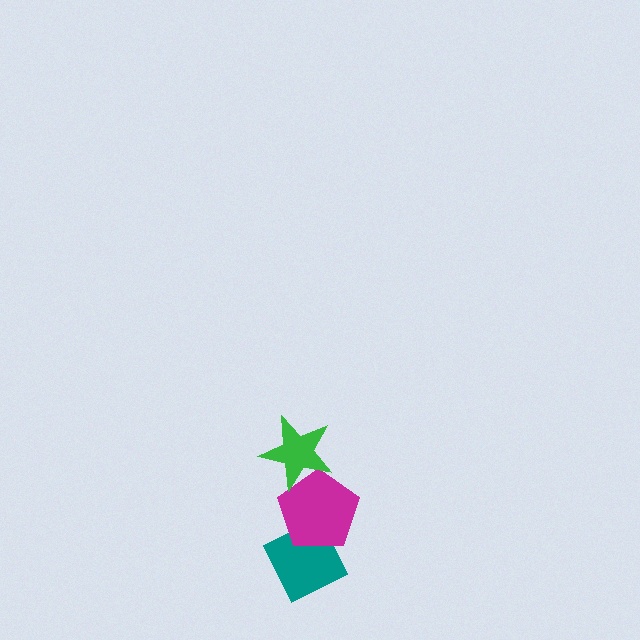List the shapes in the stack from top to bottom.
From top to bottom: the green star, the magenta pentagon, the teal diamond.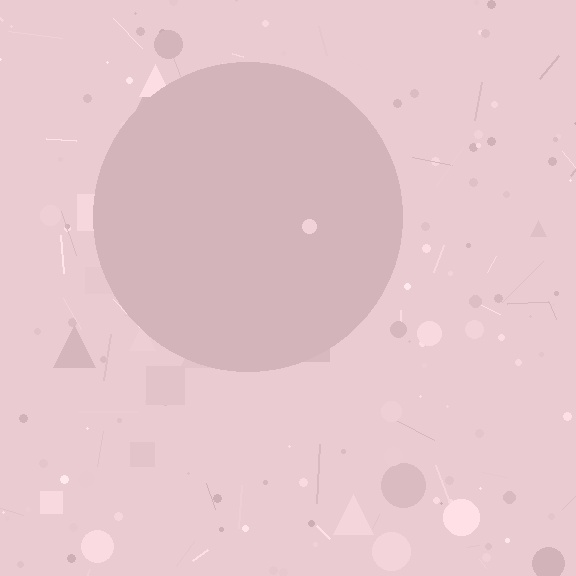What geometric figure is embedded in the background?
A circle is embedded in the background.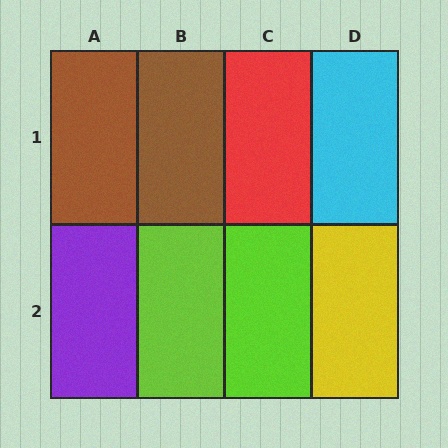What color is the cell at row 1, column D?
Cyan.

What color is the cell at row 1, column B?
Brown.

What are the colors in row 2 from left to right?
Purple, lime, lime, yellow.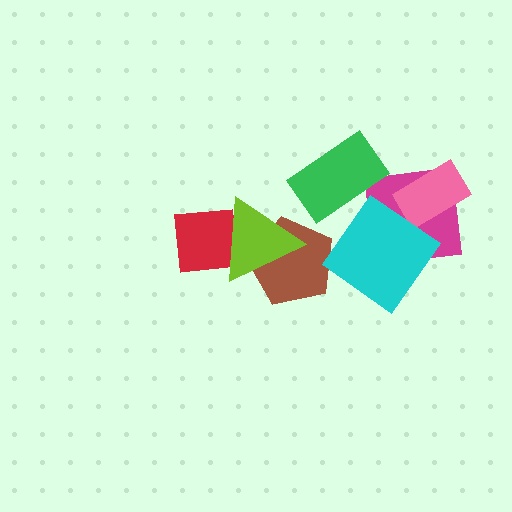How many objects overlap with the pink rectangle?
1 object overlaps with the pink rectangle.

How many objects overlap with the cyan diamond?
1 object overlaps with the cyan diamond.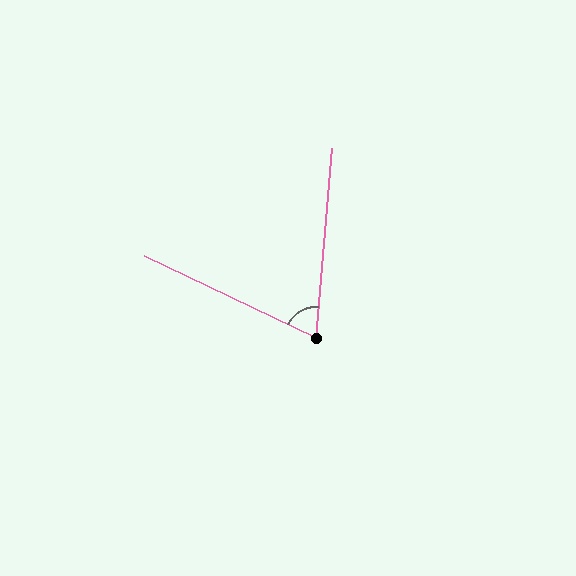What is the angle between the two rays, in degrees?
Approximately 69 degrees.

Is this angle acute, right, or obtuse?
It is acute.